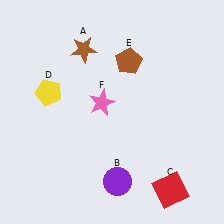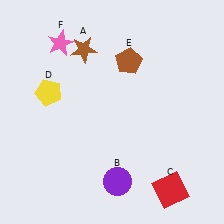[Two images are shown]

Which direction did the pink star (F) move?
The pink star (F) moved up.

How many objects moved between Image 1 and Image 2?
1 object moved between the two images.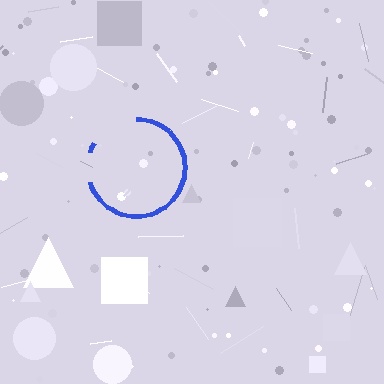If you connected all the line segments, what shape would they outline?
They would outline a circle.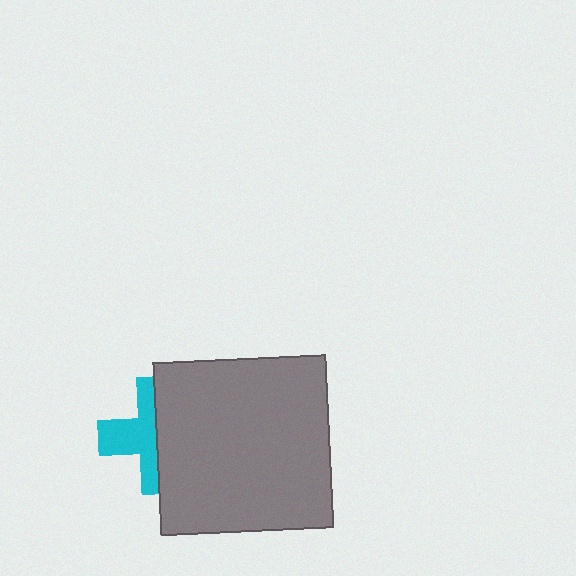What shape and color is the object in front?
The object in front is a gray square.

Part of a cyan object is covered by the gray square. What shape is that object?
It is a cross.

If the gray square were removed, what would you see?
You would see the complete cyan cross.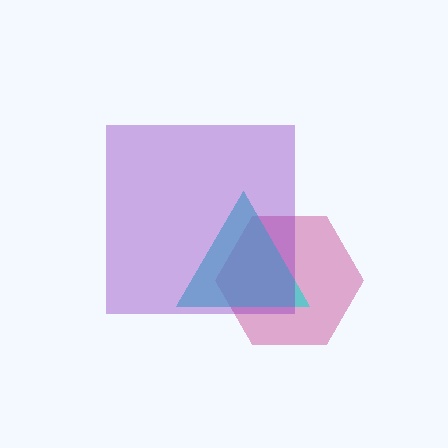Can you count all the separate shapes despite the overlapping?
Yes, there are 3 separate shapes.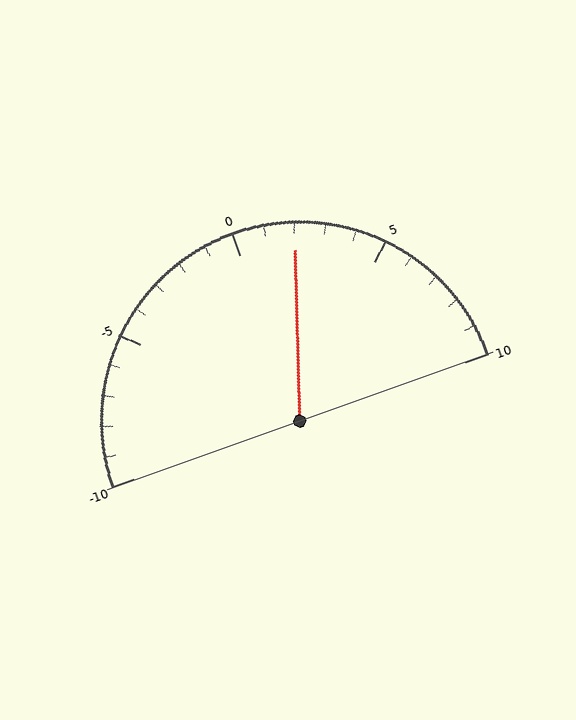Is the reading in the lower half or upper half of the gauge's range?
The reading is in the upper half of the range (-10 to 10).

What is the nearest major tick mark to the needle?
The nearest major tick mark is 0.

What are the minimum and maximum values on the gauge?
The gauge ranges from -10 to 10.